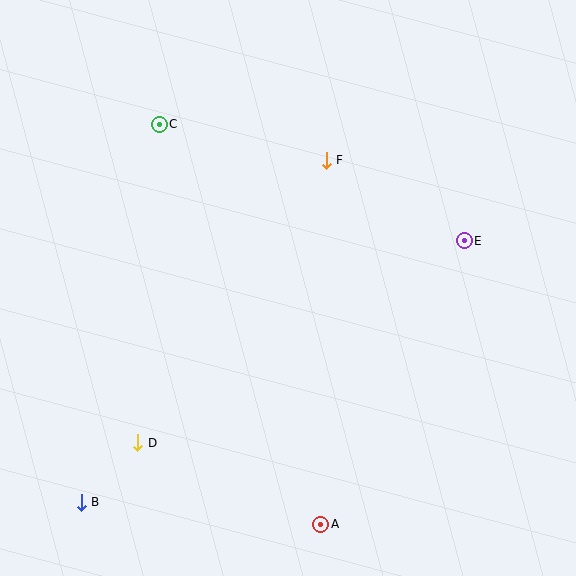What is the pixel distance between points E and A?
The distance between E and A is 317 pixels.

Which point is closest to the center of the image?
Point F at (326, 160) is closest to the center.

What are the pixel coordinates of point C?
Point C is at (159, 124).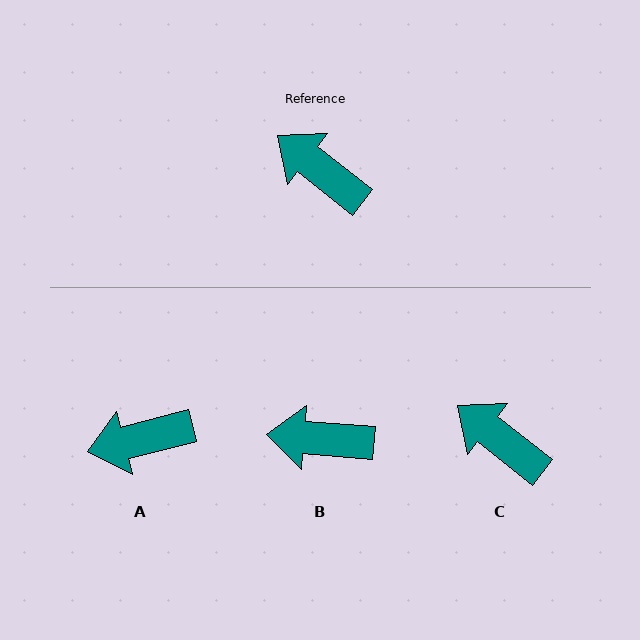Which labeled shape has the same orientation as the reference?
C.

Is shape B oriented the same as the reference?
No, it is off by about 34 degrees.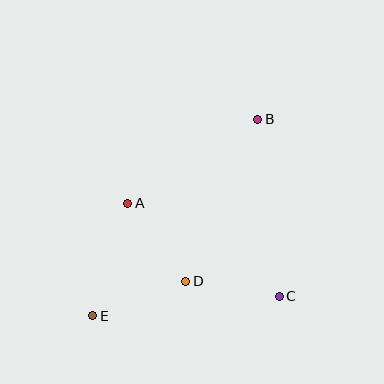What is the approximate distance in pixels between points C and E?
The distance between C and E is approximately 188 pixels.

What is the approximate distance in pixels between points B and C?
The distance between B and C is approximately 178 pixels.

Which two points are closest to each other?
Points C and D are closest to each other.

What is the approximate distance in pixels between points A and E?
The distance between A and E is approximately 118 pixels.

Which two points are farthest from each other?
Points B and E are farthest from each other.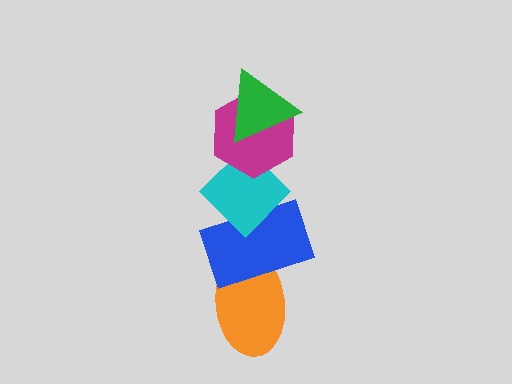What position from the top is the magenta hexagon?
The magenta hexagon is 2nd from the top.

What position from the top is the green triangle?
The green triangle is 1st from the top.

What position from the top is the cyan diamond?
The cyan diamond is 3rd from the top.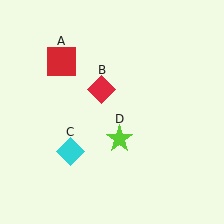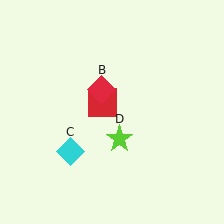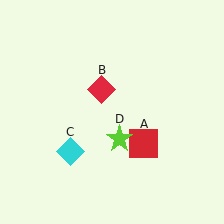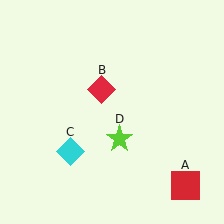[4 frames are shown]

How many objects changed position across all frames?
1 object changed position: red square (object A).